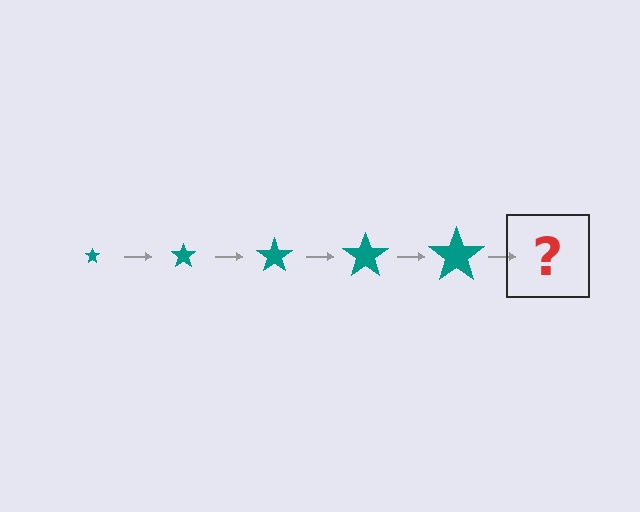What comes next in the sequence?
The next element should be a teal star, larger than the previous one.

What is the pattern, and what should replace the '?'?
The pattern is that the star gets progressively larger each step. The '?' should be a teal star, larger than the previous one.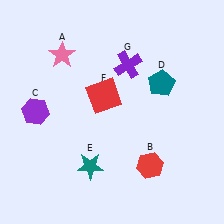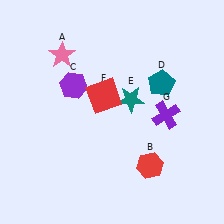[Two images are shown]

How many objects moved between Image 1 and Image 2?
3 objects moved between the two images.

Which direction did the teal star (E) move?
The teal star (E) moved up.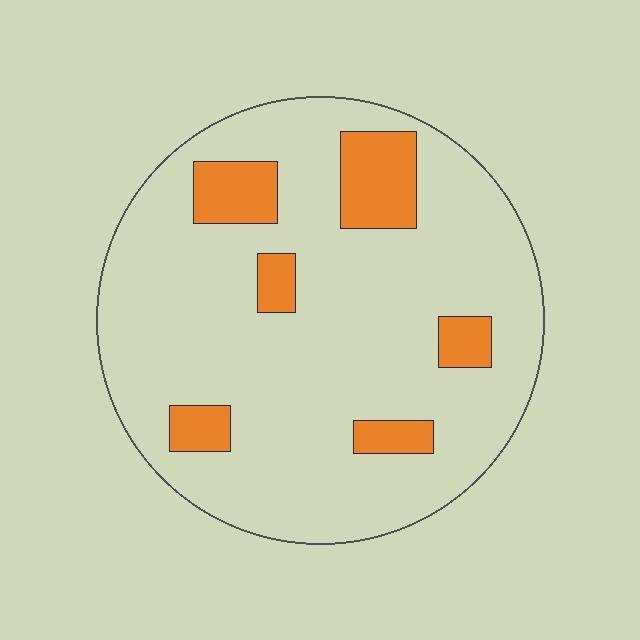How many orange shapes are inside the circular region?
6.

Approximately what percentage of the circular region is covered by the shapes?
Approximately 15%.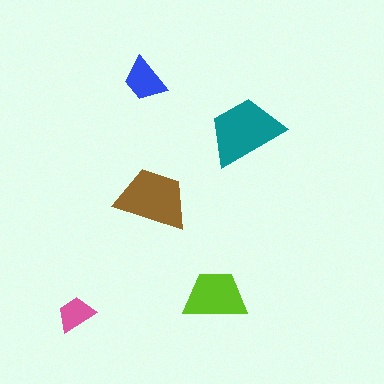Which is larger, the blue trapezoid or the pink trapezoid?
The blue one.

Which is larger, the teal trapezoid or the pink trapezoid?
The teal one.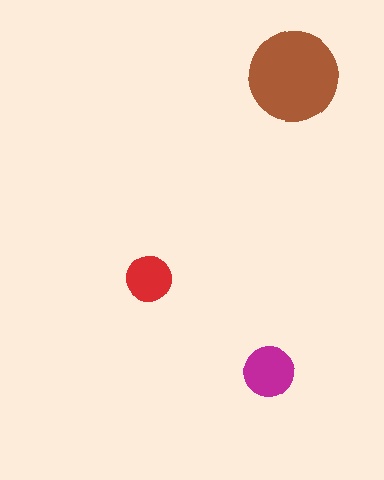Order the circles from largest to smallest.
the brown one, the magenta one, the red one.